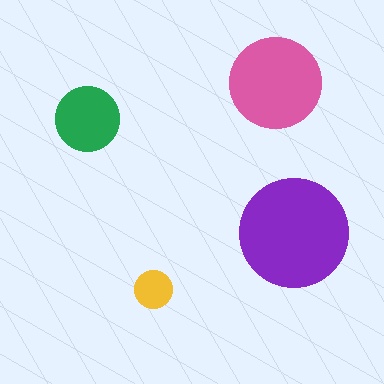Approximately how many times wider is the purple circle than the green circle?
About 1.5 times wider.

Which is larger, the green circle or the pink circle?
The pink one.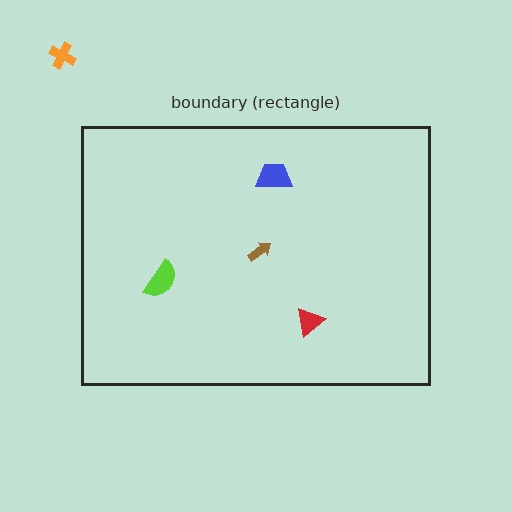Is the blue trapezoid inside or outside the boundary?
Inside.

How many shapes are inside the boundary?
4 inside, 1 outside.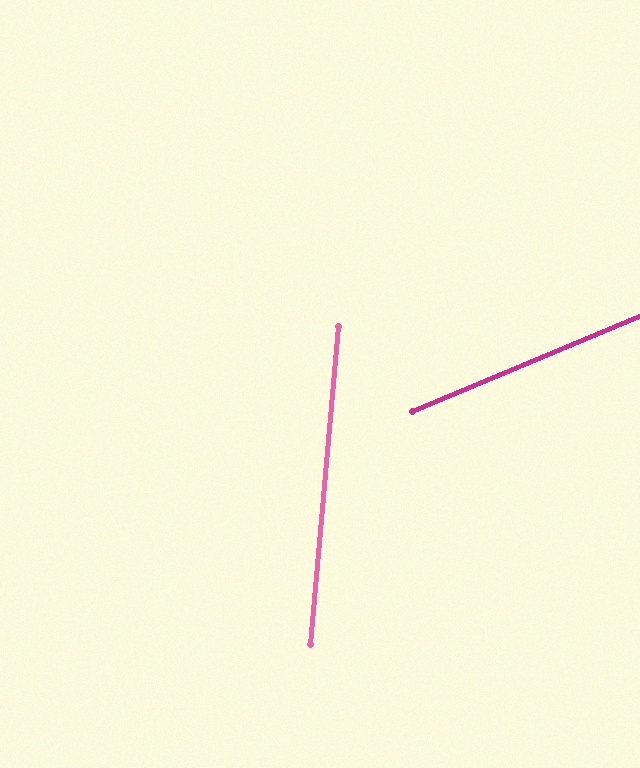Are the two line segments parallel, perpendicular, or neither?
Neither parallel nor perpendicular — they differ by about 62°.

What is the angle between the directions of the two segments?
Approximately 62 degrees.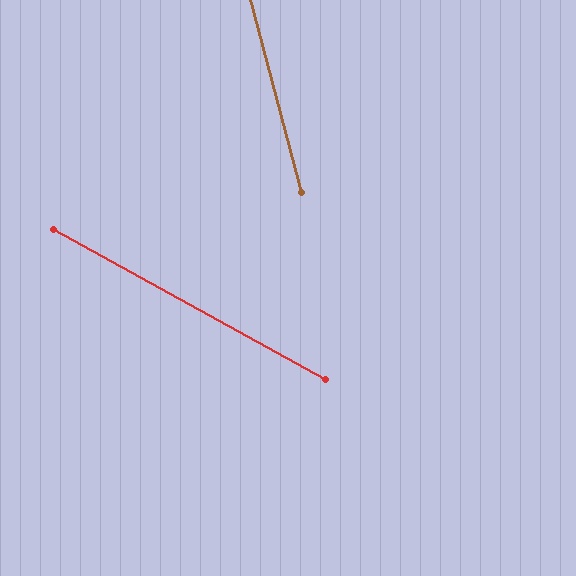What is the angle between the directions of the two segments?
Approximately 46 degrees.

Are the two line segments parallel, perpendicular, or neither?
Neither parallel nor perpendicular — they differ by about 46°.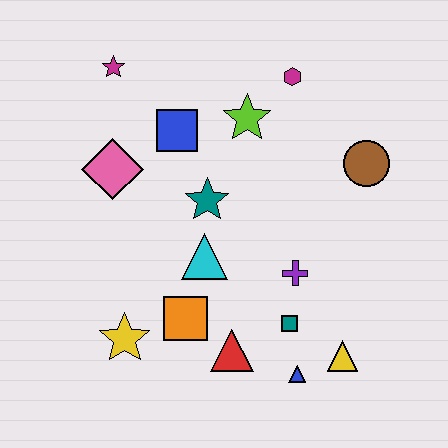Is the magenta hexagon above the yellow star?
Yes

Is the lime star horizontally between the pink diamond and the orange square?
No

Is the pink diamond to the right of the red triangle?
No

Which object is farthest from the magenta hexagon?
The yellow star is farthest from the magenta hexagon.